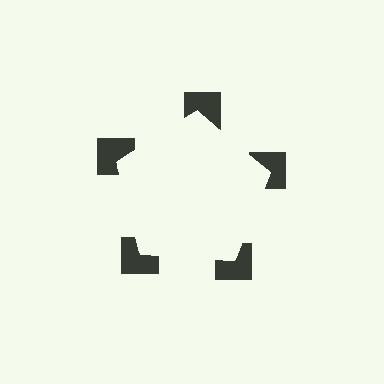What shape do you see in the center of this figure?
An illusory pentagon — its edges are inferred from the aligned wedge cuts in the notched squares, not physically drawn.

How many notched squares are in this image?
There are 5 — one at each vertex of the illusory pentagon.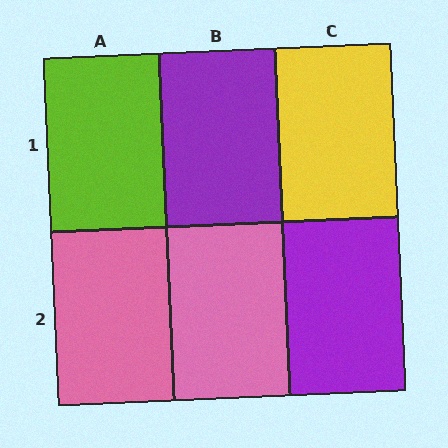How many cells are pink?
2 cells are pink.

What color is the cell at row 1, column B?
Purple.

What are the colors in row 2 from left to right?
Pink, pink, purple.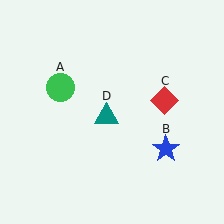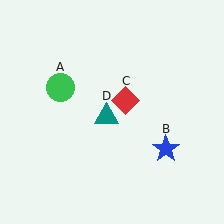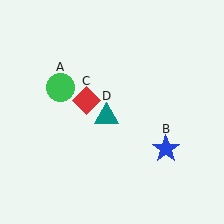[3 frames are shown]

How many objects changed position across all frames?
1 object changed position: red diamond (object C).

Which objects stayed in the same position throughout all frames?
Green circle (object A) and blue star (object B) and teal triangle (object D) remained stationary.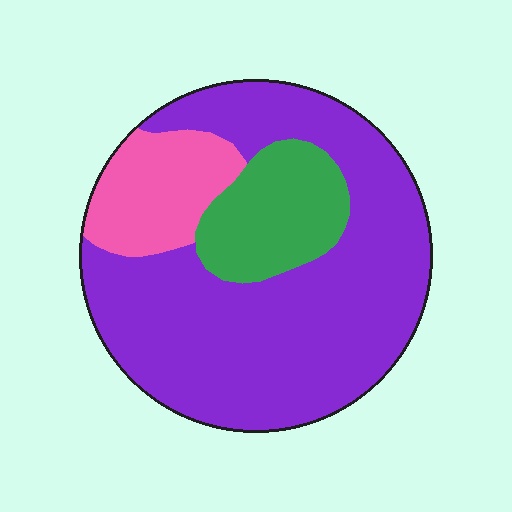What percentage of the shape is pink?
Pink covers around 15% of the shape.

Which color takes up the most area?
Purple, at roughly 70%.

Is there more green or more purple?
Purple.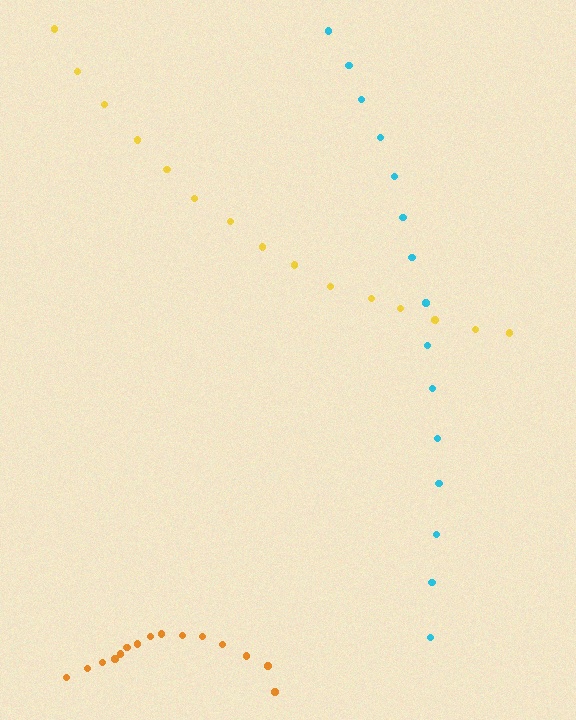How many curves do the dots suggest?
There are 3 distinct paths.